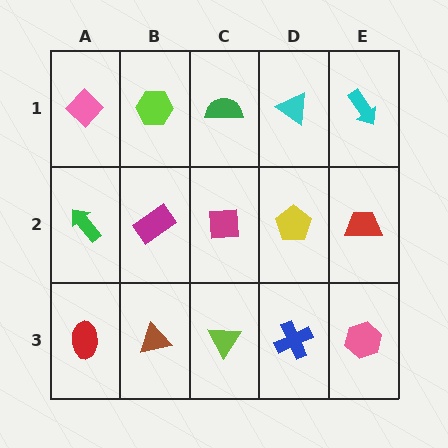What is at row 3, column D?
A blue cross.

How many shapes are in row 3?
5 shapes.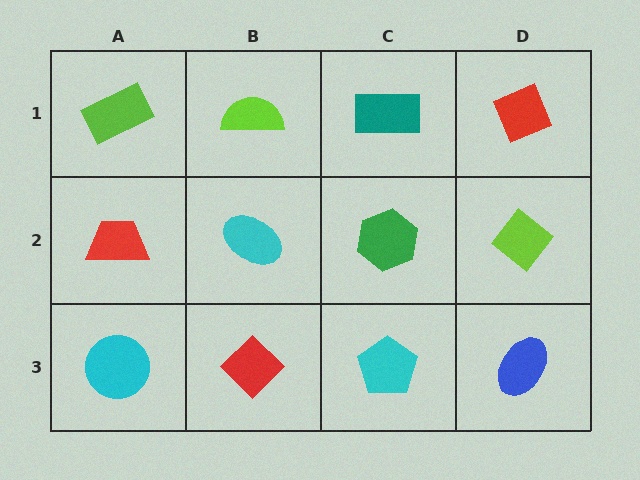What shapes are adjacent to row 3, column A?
A red trapezoid (row 2, column A), a red diamond (row 3, column B).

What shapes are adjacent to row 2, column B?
A lime semicircle (row 1, column B), a red diamond (row 3, column B), a red trapezoid (row 2, column A), a green hexagon (row 2, column C).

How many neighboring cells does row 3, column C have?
3.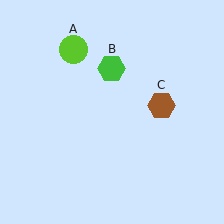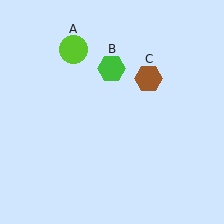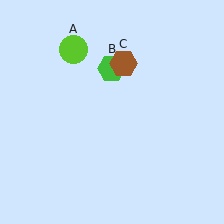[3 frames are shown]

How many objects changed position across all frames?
1 object changed position: brown hexagon (object C).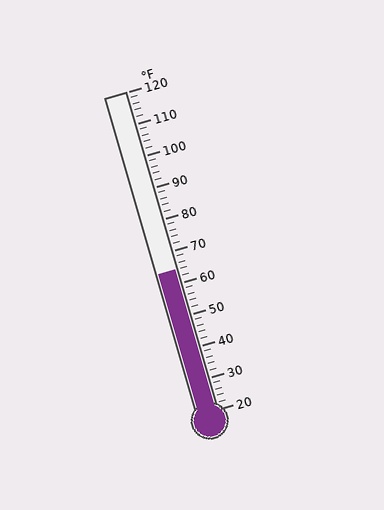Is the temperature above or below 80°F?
The temperature is below 80°F.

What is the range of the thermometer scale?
The thermometer scale ranges from 20°F to 120°F.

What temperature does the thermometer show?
The thermometer shows approximately 64°F.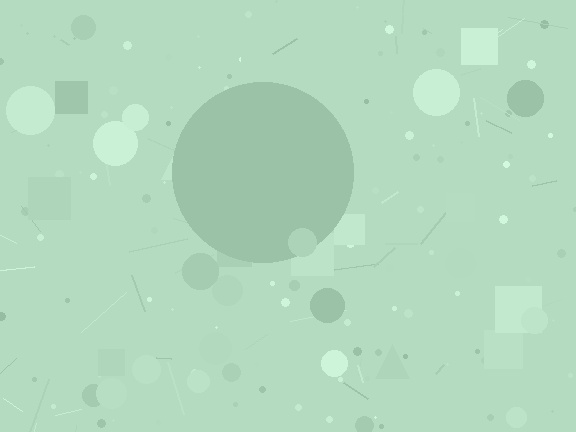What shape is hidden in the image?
A circle is hidden in the image.